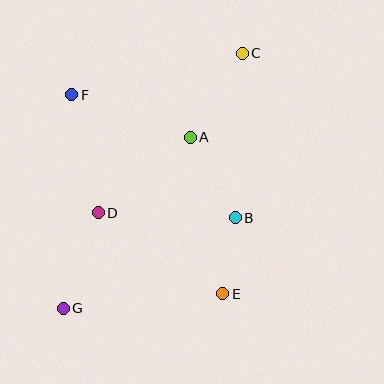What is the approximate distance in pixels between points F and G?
The distance between F and G is approximately 214 pixels.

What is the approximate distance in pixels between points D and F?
The distance between D and F is approximately 121 pixels.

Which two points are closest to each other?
Points B and E are closest to each other.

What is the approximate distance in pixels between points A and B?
The distance between A and B is approximately 92 pixels.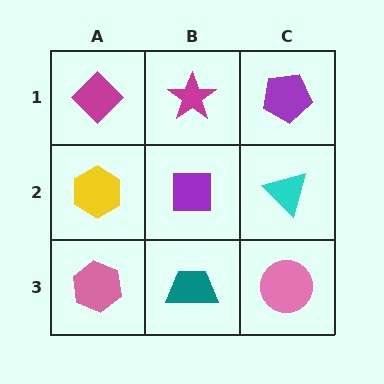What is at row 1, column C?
A purple pentagon.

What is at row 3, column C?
A pink circle.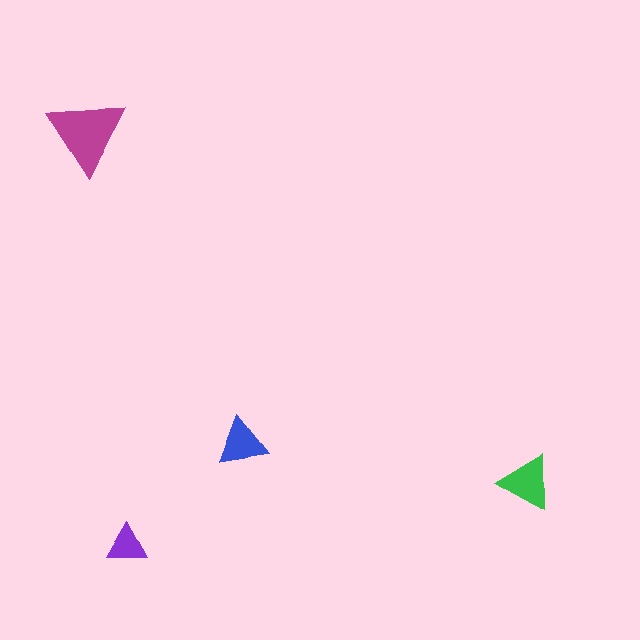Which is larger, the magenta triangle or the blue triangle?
The magenta one.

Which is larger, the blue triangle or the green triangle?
The green one.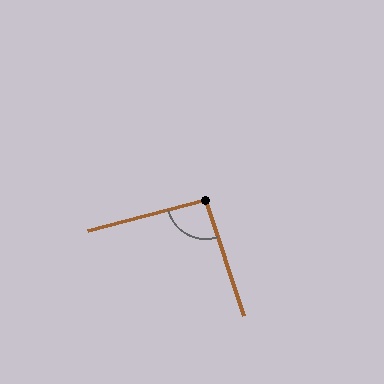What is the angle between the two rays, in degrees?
Approximately 93 degrees.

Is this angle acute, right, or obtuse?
It is approximately a right angle.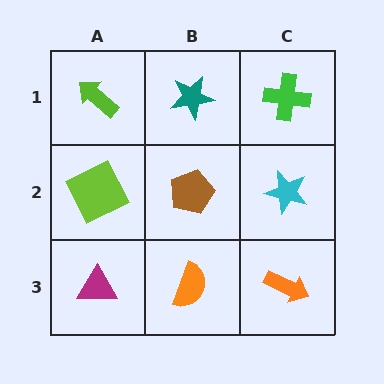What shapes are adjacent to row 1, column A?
A lime square (row 2, column A), a teal star (row 1, column B).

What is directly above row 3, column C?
A cyan star.